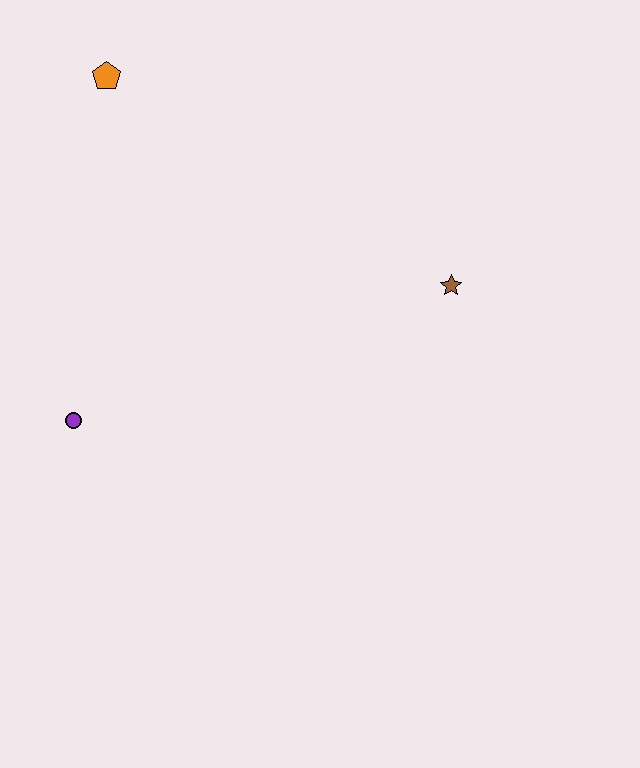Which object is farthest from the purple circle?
The brown star is farthest from the purple circle.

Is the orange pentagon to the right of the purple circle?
Yes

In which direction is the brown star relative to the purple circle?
The brown star is to the right of the purple circle.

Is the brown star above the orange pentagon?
No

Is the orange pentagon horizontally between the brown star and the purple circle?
Yes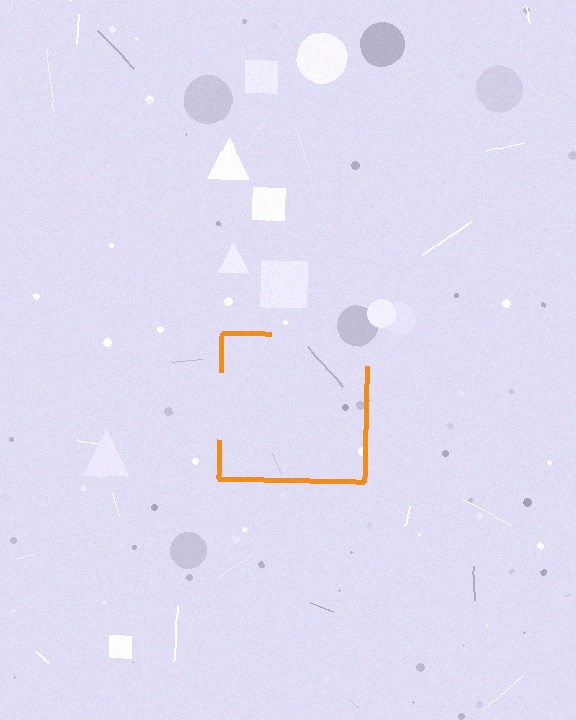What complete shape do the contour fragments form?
The contour fragments form a square.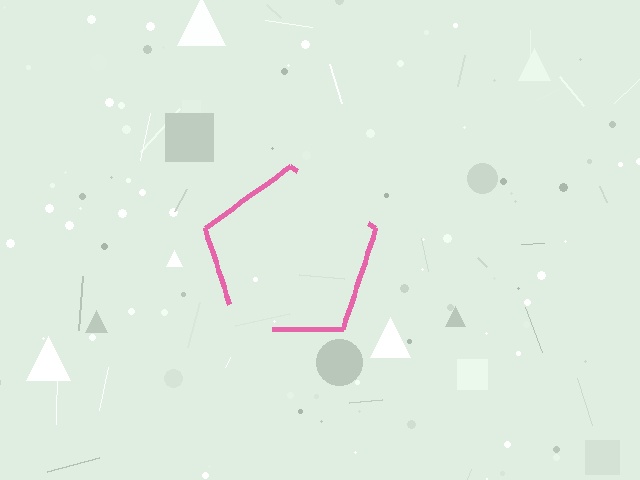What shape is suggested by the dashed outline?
The dashed outline suggests a pentagon.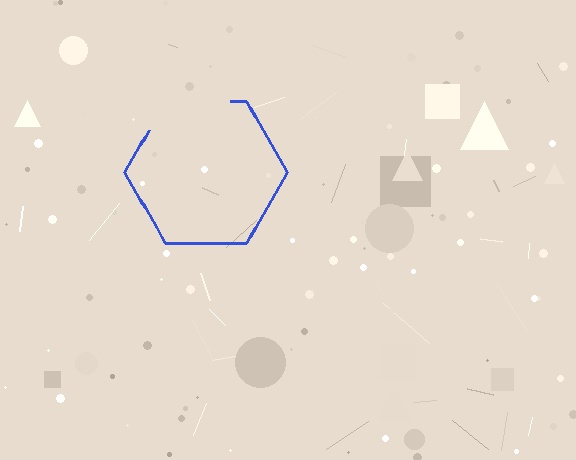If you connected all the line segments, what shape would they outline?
They would outline a hexagon.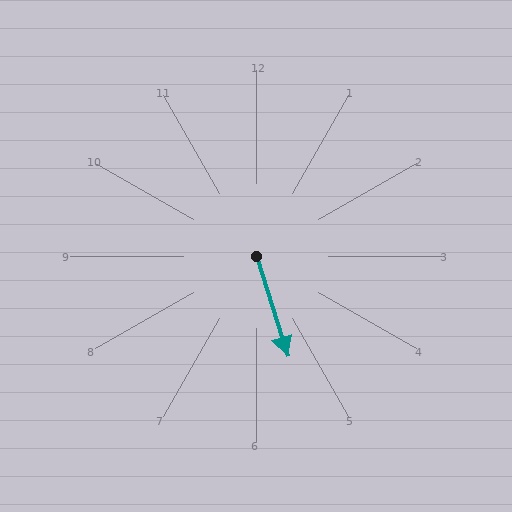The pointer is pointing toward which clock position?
Roughly 5 o'clock.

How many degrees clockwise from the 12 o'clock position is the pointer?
Approximately 163 degrees.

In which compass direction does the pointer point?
South.